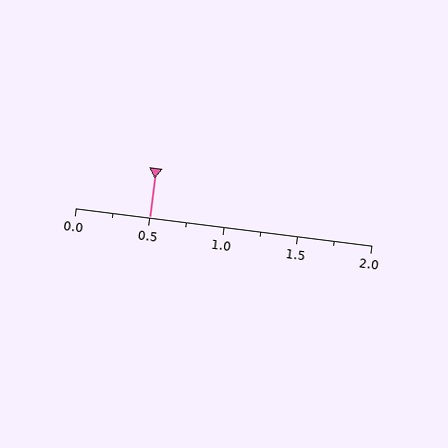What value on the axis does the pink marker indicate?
The marker indicates approximately 0.5.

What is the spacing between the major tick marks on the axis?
The major ticks are spaced 0.5 apart.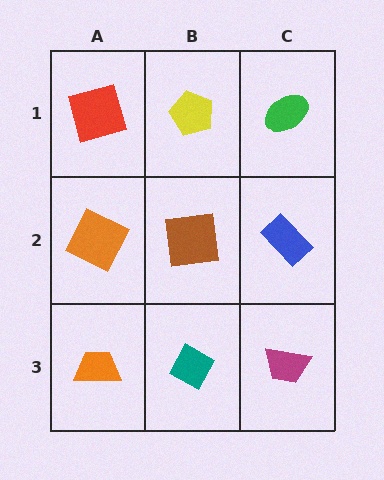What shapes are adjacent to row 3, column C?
A blue rectangle (row 2, column C), a teal diamond (row 3, column B).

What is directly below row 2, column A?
An orange trapezoid.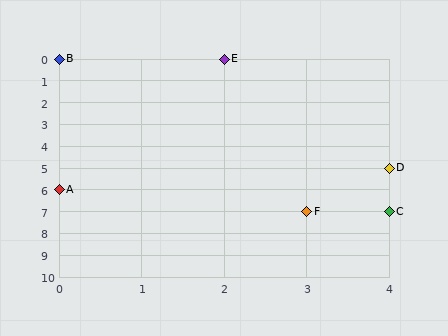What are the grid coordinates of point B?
Point B is at grid coordinates (0, 0).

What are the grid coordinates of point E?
Point E is at grid coordinates (2, 0).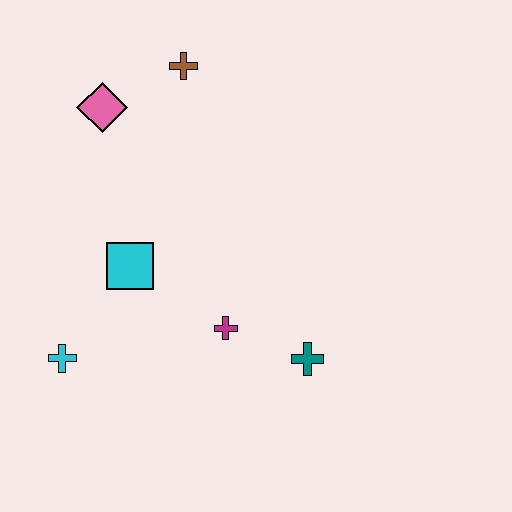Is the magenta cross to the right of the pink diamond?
Yes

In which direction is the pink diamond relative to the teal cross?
The pink diamond is above the teal cross.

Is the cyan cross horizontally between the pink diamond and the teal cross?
No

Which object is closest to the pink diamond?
The brown cross is closest to the pink diamond.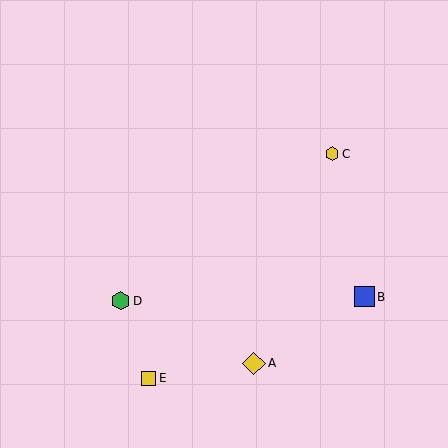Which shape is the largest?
The yellow diamond (labeled A) is the largest.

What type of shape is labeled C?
Shape C is a yellow hexagon.